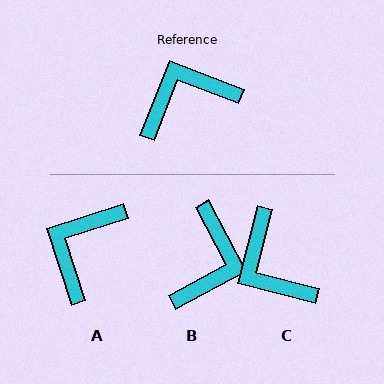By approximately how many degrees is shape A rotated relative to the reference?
Approximately 39 degrees counter-clockwise.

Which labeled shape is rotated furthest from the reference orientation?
B, about 131 degrees away.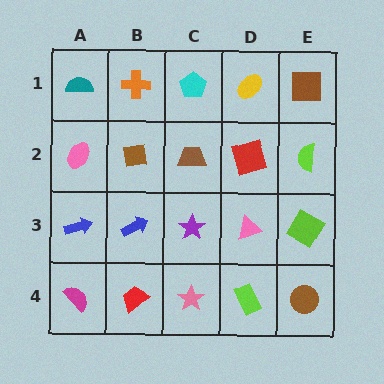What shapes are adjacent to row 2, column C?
A cyan pentagon (row 1, column C), a purple star (row 3, column C), a brown square (row 2, column B), a red square (row 2, column D).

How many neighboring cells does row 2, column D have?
4.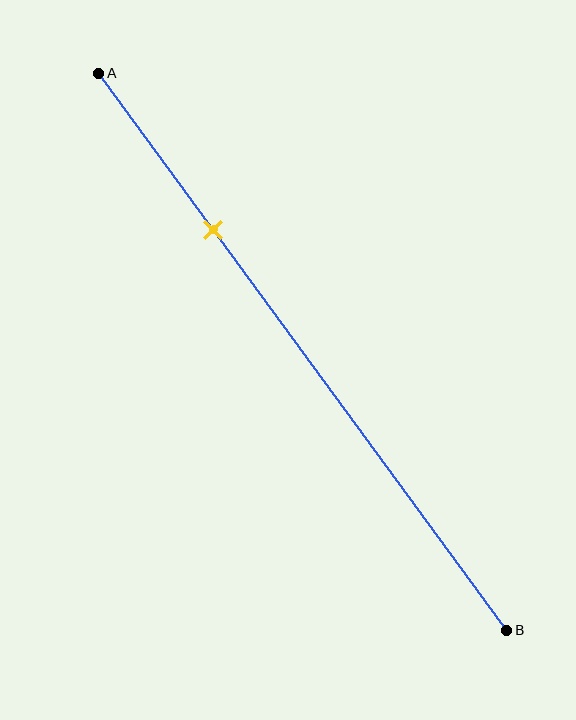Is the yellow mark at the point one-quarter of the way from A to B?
No, the mark is at about 30% from A, not at the 25% one-quarter point.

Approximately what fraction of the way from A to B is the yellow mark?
The yellow mark is approximately 30% of the way from A to B.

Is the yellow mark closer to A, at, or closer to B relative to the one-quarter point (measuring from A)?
The yellow mark is closer to point B than the one-quarter point of segment AB.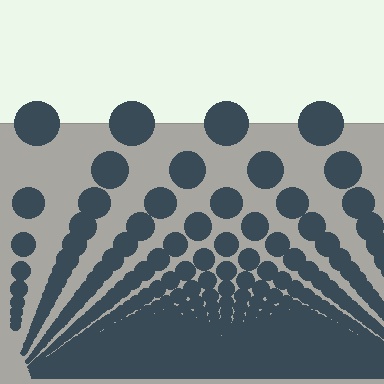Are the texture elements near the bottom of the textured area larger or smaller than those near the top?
Smaller. The gradient is inverted — elements near the bottom are smaller and denser.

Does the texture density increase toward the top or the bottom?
Density increases toward the bottom.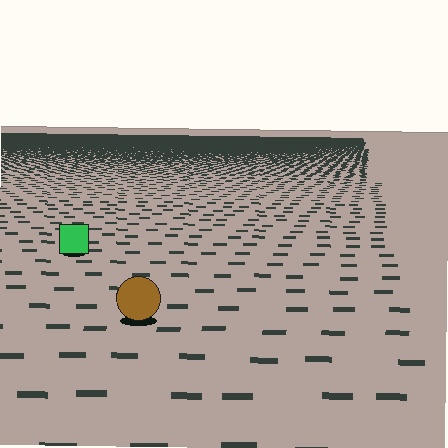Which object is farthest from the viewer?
The green square is farthest from the viewer. It appears smaller and the ground texture around it is denser.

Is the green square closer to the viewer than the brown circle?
No. The brown circle is closer — you can tell from the texture gradient: the ground texture is coarser near it.